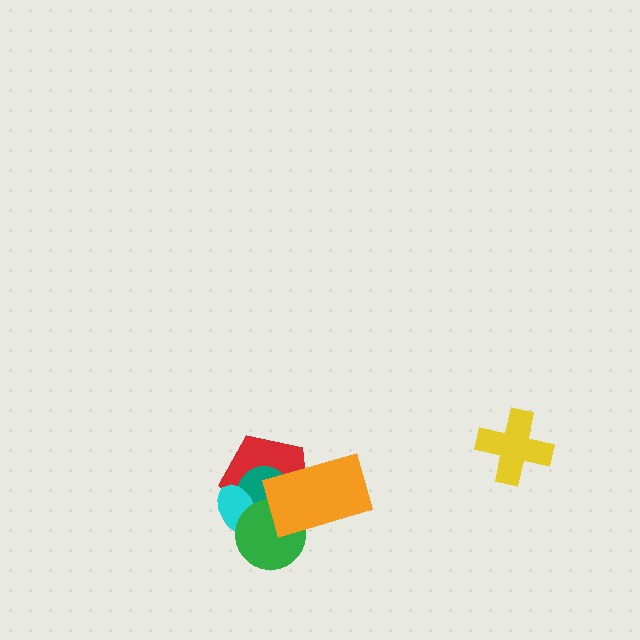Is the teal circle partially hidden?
Yes, it is partially covered by another shape.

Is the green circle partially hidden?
Yes, it is partially covered by another shape.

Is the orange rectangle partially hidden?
No, no other shape covers it.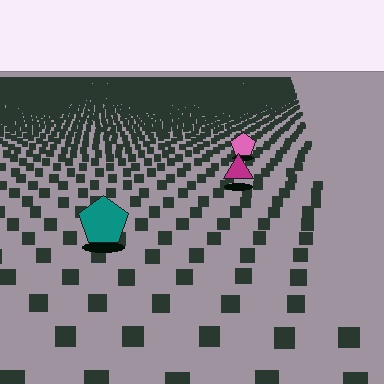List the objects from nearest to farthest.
From nearest to farthest: the teal pentagon, the magenta triangle, the pink pentagon.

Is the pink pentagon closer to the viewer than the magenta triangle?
No. The magenta triangle is closer — you can tell from the texture gradient: the ground texture is coarser near it.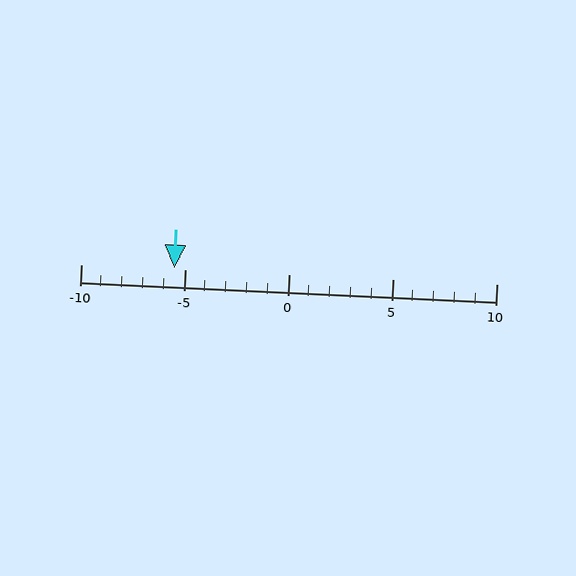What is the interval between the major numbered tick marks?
The major tick marks are spaced 5 units apart.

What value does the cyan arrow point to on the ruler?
The cyan arrow points to approximately -6.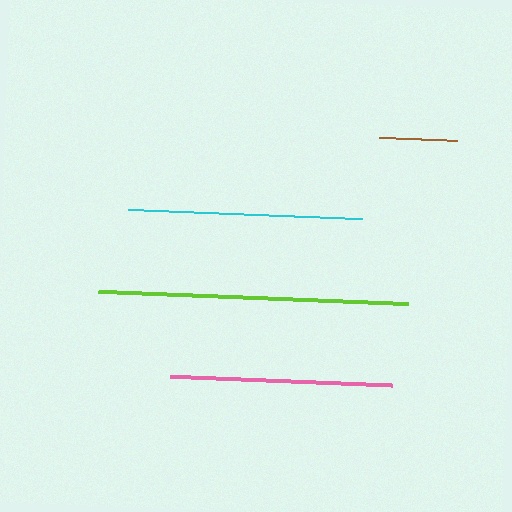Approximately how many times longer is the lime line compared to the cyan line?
The lime line is approximately 1.3 times the length of the cyan line.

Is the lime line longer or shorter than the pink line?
The lime line is longer than the pink line.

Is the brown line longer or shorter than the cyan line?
The cyan line is longer than the brown line.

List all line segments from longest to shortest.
From longest to shortest: lime, cyan, pink, brown.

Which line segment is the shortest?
The brown line is the shortest at approximately 78 pixels.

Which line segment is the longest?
The lime line is the longest at approximately 310 pixels.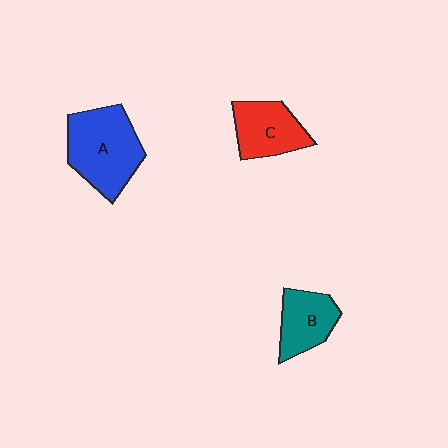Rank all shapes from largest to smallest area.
From largest to smallest: A (blue), C (red), B (teal).